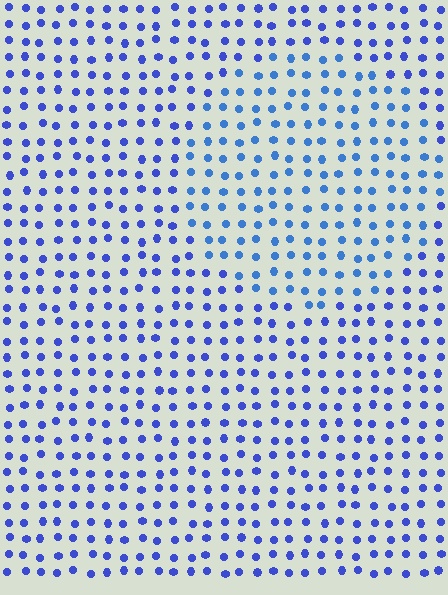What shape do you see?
I see a circle.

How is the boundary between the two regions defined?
The boundary is defined purely by a slight shift in hue (about 20 degrees). Spacing, size, and orientation are identical on both sides.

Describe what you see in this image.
The image is filled with small blue elements in a uniform arrangement. A circle-shaped region is visible where the elements are tinted to a slightly different hue, forming a subtle color boundary.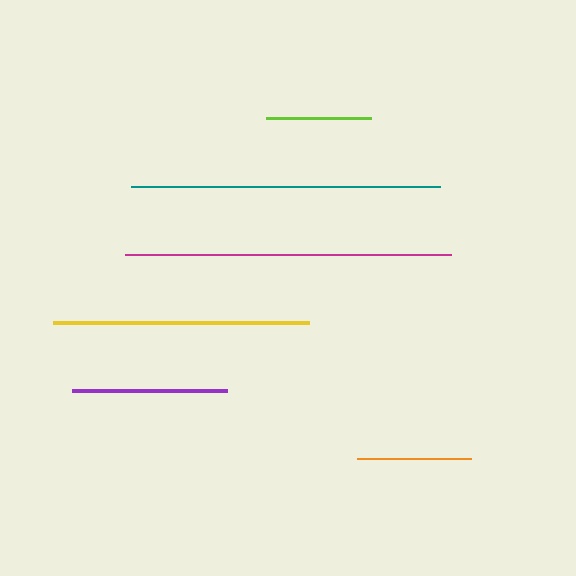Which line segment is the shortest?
The lime line is the shortest at approximately 105 pixels.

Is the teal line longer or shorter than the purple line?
The teal line is longer than the purple line.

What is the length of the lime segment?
The lime segment is approximately 105 pixels long.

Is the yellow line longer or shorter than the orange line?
The yellow line is longer than the orange line.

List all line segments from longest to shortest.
From longest to shortest: magenta, teal, yellow, purple, orange, lime.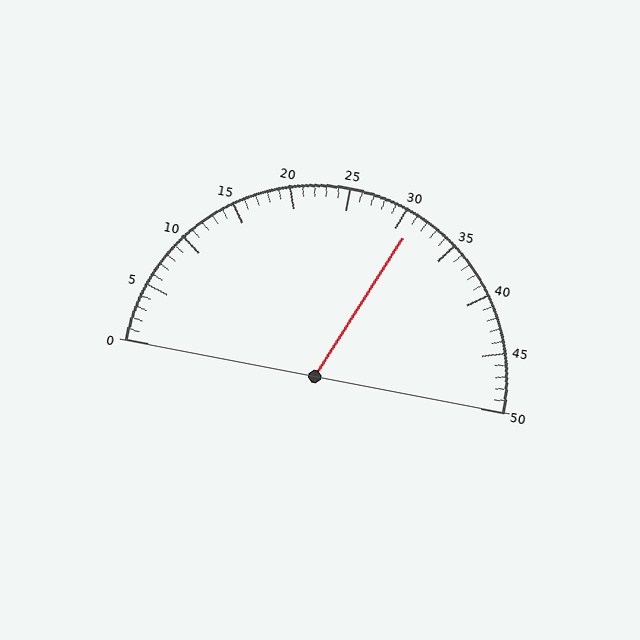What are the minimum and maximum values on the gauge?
The gauge ranges from 0 to 50.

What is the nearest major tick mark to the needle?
The nearest major tick mark is 30.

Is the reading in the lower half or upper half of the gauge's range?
The reading is in the upper half of the range (0 to 50).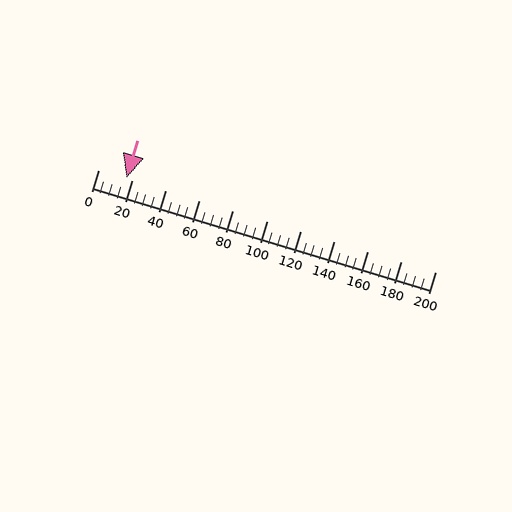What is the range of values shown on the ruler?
The ruler shows values from 0 to 200.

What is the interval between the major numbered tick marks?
The major tick marks are spaced 20 units apart.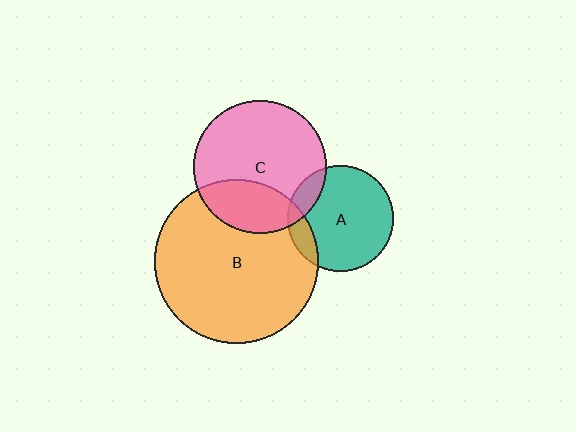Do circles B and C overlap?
Yes.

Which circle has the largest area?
Circle B (orange).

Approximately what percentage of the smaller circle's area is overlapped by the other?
Approximately 30%.